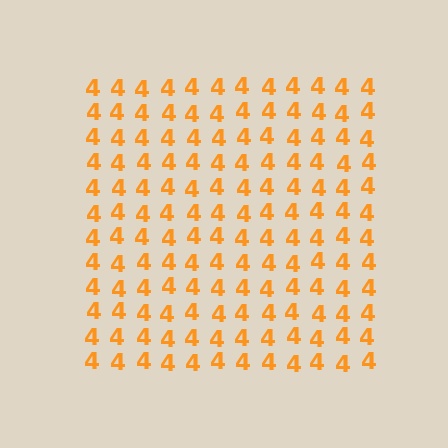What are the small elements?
The small elements are digit 4's.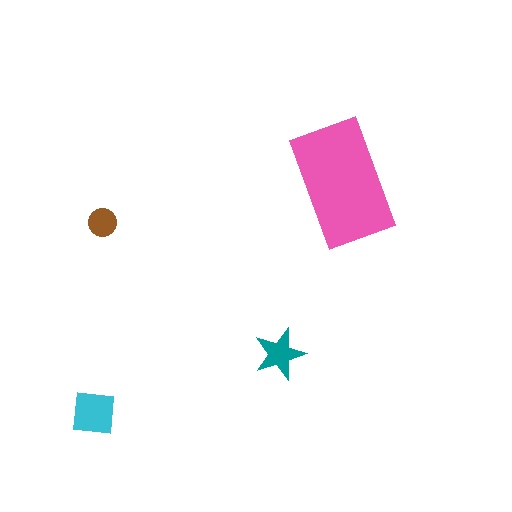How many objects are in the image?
There are 4 objects in the image.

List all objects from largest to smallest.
The pink rectangle, the cyan square, the teal star, the brown circle.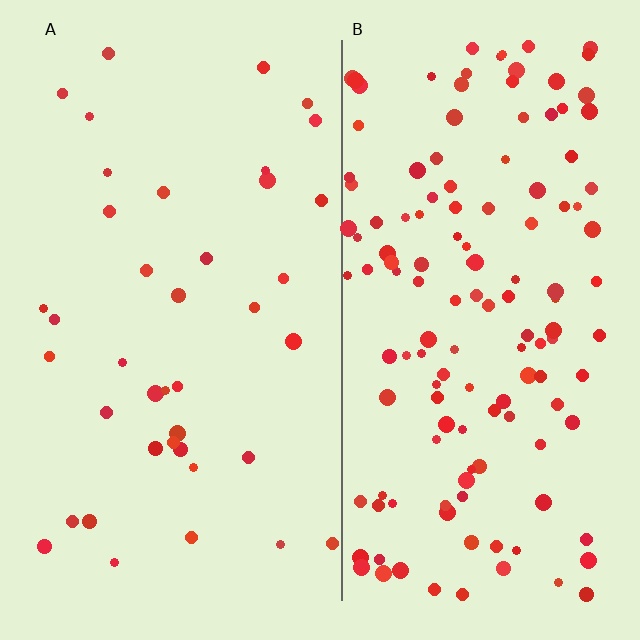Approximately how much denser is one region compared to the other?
Approximately 3.5× — region B over region A.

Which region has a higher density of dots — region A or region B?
B (the right).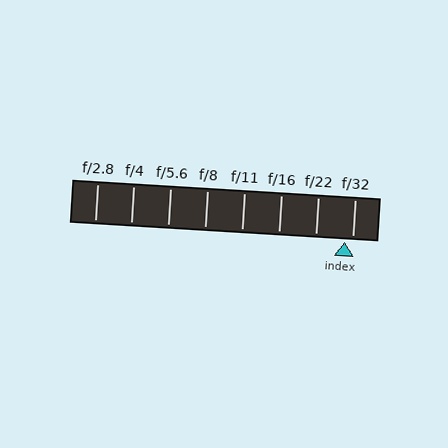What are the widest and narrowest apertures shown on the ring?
The widest aperture shown is f/2.8 and the narrowest is f/32.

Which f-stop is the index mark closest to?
The index mark is closest to f/32.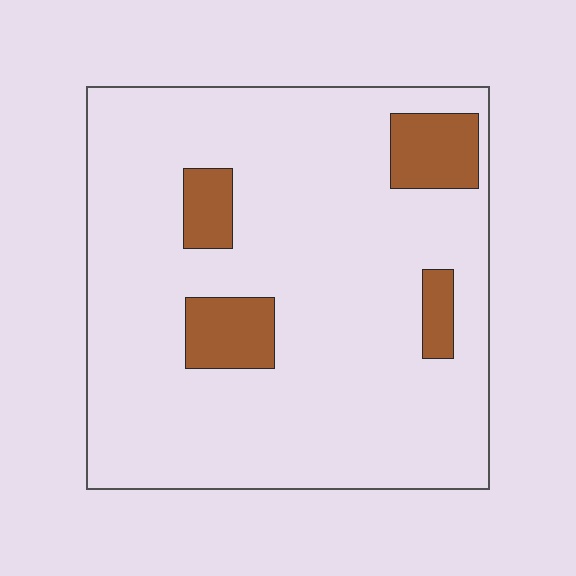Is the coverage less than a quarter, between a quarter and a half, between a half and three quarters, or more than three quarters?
Less than a quarter.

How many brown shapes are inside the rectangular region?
4.